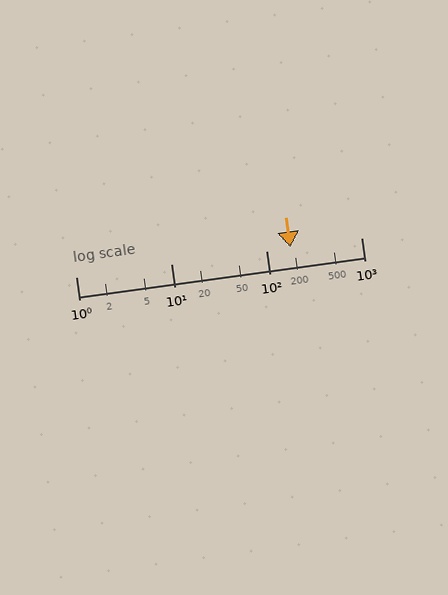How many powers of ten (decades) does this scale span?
The scale spans 3 decades, from 1 to 1000.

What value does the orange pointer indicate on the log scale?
The pointer indicates approximately 180.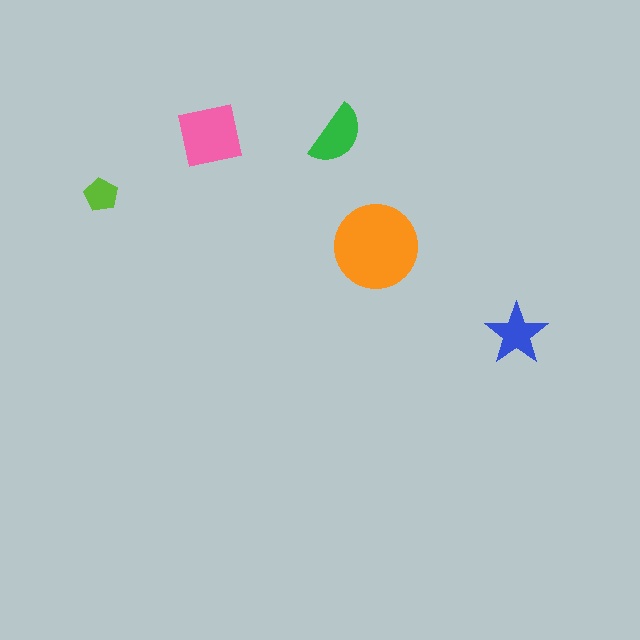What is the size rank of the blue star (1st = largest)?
4th.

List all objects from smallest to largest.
The lime pentagon, the blue star, the green semicircle, the pink square, the orange circle.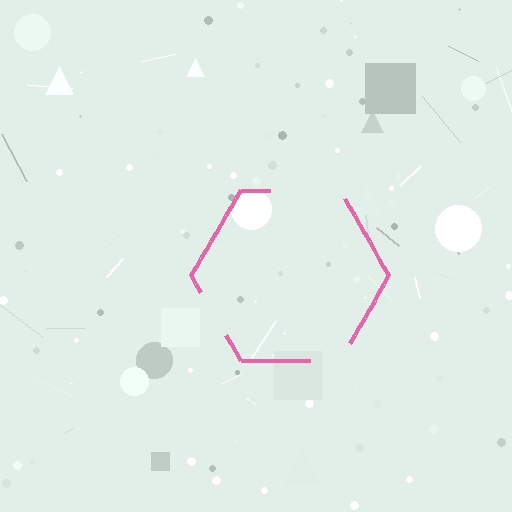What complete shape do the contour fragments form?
The contour fragments form a hexagon.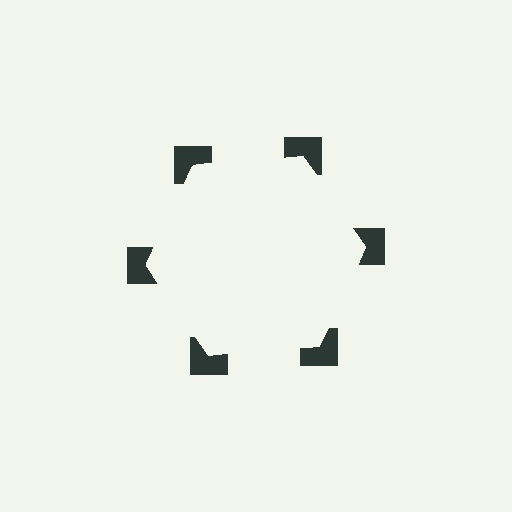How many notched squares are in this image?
There are 6 — one at each vertex of the illusory hexagon.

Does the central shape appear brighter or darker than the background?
It typically appears slightly brighter than the background, even though no actual brightness change is drawn.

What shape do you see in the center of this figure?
An illusory hexagon — its edges are inferred from the aligned wedge cuts in the notched squares, not physically drawn.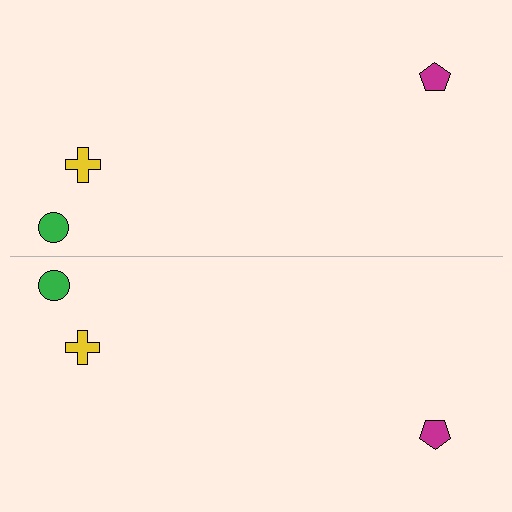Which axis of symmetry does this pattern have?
The pattern has a horizontal axis of symmetry running through the center of the image.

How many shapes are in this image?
There are 6 shapes in this image.